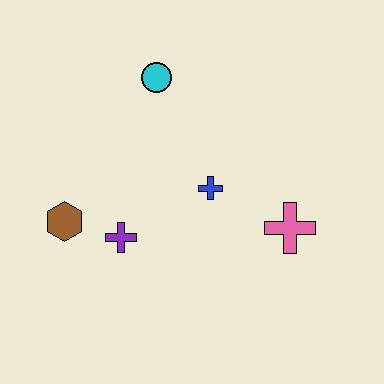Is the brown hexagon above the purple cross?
Yes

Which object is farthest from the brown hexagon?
The pink cross is farthest from the brown hexagon.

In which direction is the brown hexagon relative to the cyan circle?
The brown hexagon is below the cyan circle.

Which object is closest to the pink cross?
The blue cross is closest to the pink cross.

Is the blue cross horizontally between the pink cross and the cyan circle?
Yes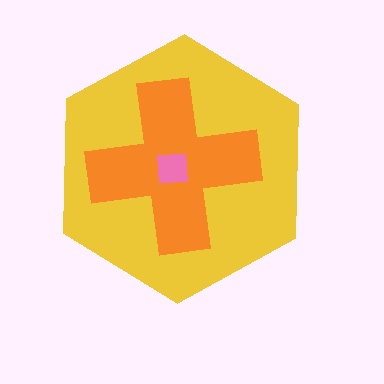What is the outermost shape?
The yellow hexagon.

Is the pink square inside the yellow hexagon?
Yes.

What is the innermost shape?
The pink square.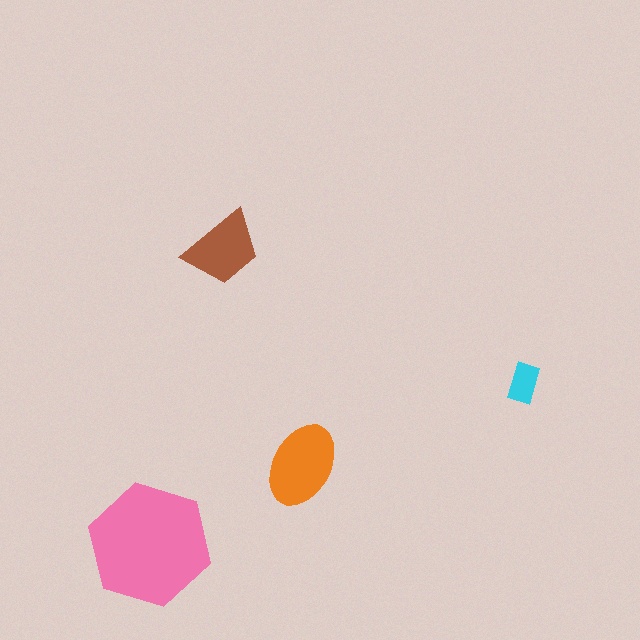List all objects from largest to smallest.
The pink hexagon, the orange ellipse, the brown trapezoid, the cyan rectangle.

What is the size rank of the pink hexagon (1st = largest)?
1st.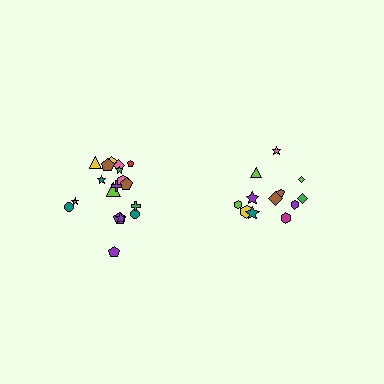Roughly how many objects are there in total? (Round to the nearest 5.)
Roughly 30 objects in total.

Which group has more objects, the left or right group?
The left group.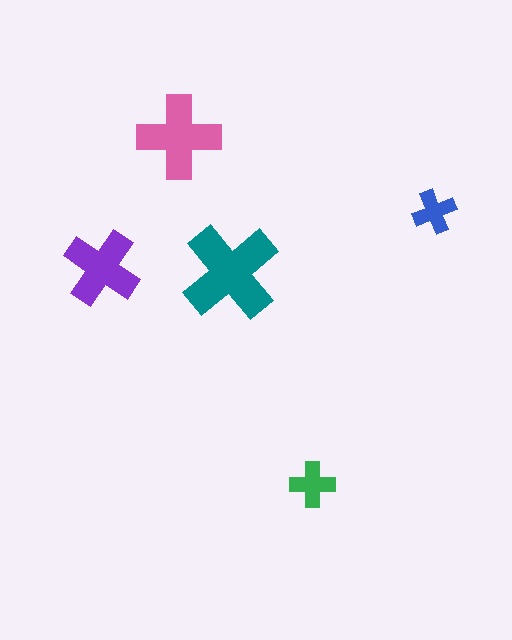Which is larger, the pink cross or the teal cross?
The teal one.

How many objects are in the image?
There are 5 objects in the image.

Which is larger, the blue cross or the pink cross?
The pink one.